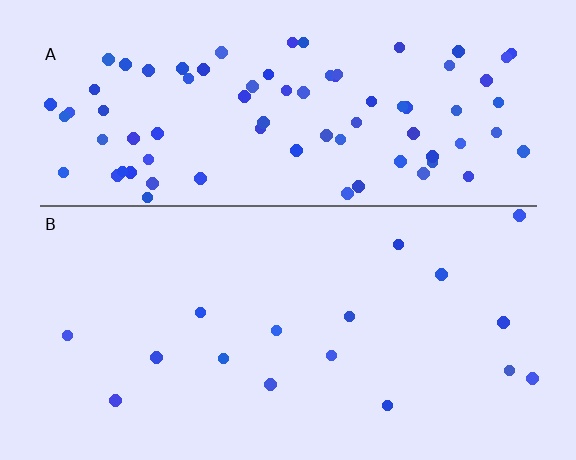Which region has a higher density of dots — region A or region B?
A (the top).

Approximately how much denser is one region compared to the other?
Approximately 5.0× — region A over region B.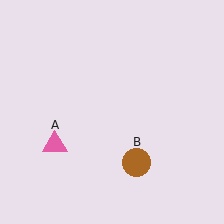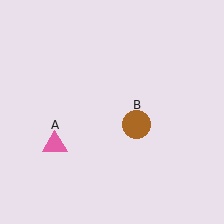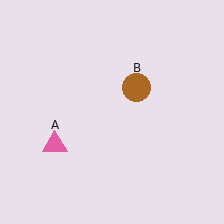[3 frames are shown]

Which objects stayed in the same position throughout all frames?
Pink triangle (object A) remained stationary.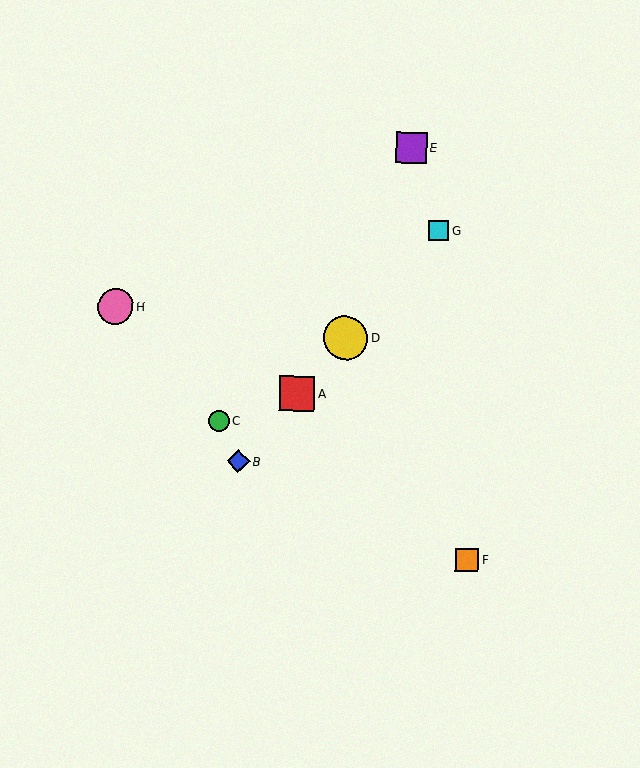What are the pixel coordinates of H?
Object H is at (115, 307).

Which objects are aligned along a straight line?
Objects A, B, D, G are aligned along a straight line.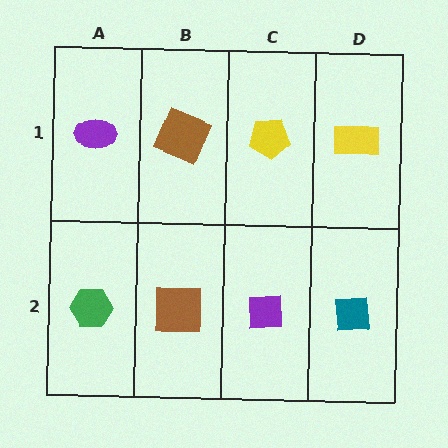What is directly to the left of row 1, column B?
A purple ellipse.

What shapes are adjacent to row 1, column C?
A purple square (row 2, column C), a brown square (row 1, column B), a yellow rectangle (row 1, column D).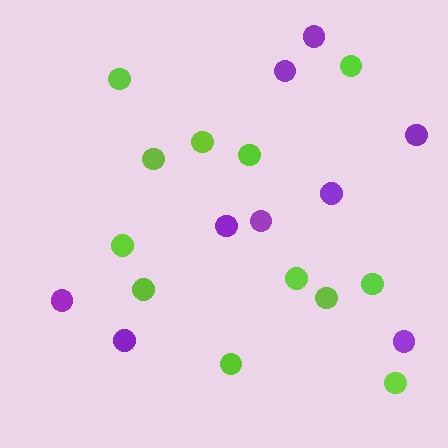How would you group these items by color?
There are 2 groups: one group of lime circles (12) and one group of purple circles (9).